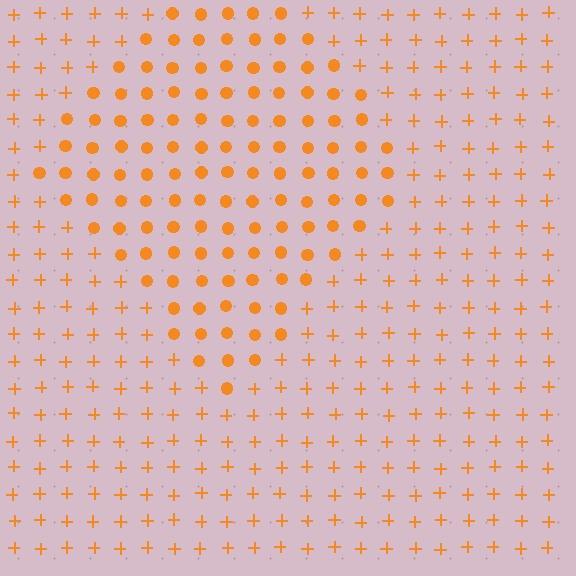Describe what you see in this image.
The image is filled with small orange elements arranged in a uniform grid. A diamond-shaped region contains circles, while the surrounding area contains plus signs. The boundary is defined purely by the change in element shape.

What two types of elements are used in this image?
The image uses circles inside the diamond region and plus signs outside it.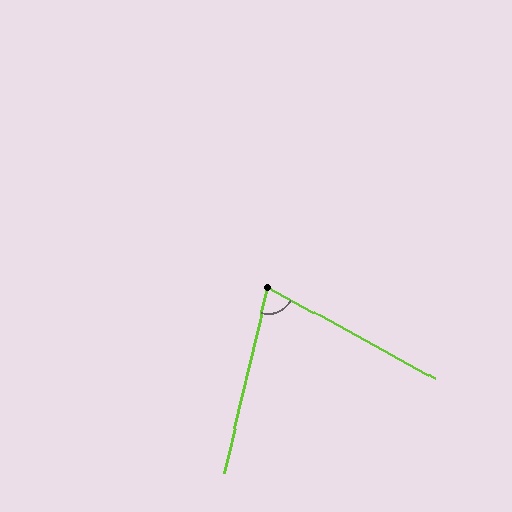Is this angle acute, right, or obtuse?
It is acute.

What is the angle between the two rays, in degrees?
Approximately 74 degrees.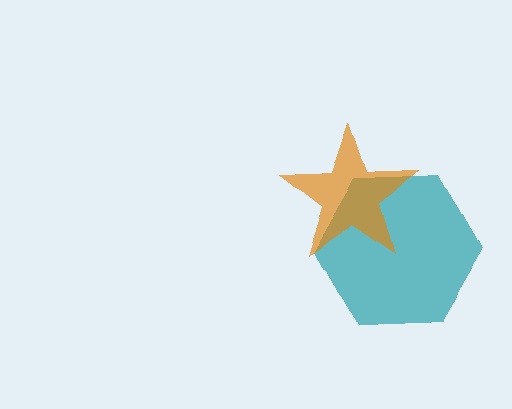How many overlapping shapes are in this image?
There are 2 overlapping shapes in the image.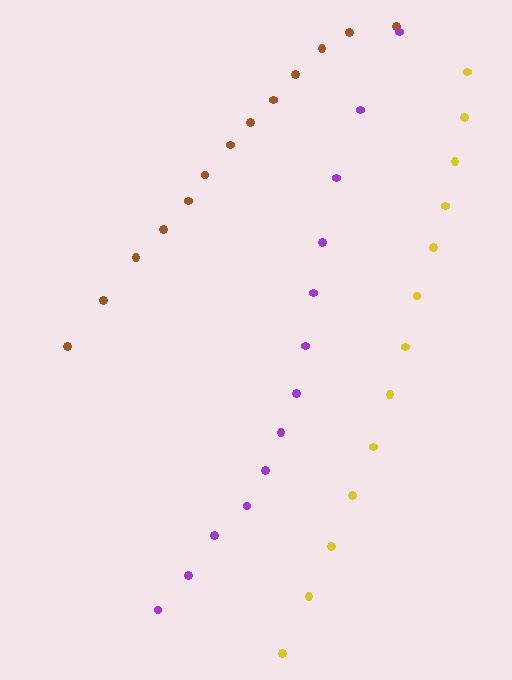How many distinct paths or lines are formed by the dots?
There are 3 distinct paths.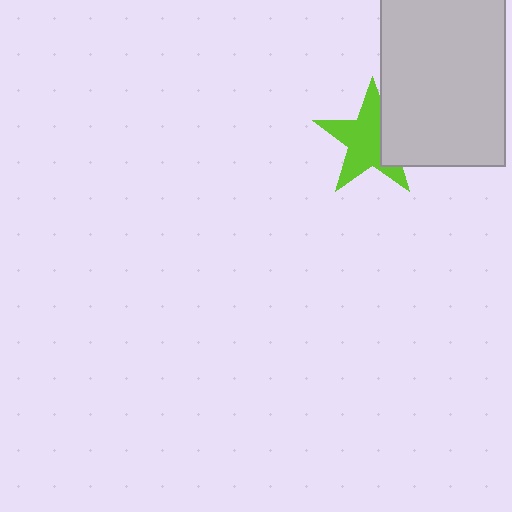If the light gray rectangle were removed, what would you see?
You would see the complete lime star.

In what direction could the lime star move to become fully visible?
The lime star could move left. That would shift it out from behind the light gray rectangle entirely.